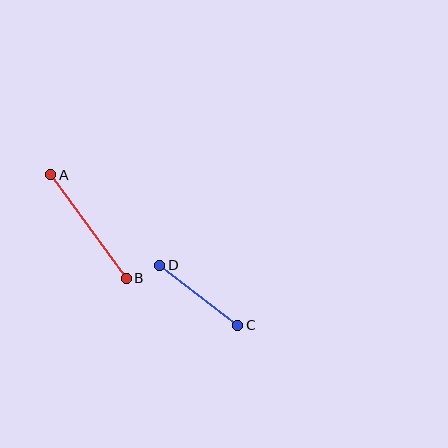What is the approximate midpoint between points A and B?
The midpoint is at approximately (89, 227) pixels.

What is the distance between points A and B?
The distance is approximately 128 pixels.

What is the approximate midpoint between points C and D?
The midpoint is at approximately (199, 295) pixels.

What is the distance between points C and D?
The distance is approximately 98 pixels.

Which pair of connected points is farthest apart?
Points A and B are farthest apart.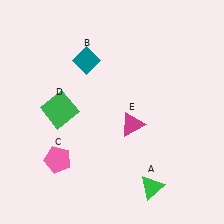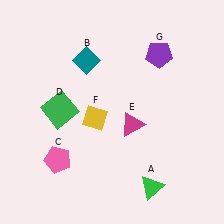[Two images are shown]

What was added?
A yellow diamond (F), a purple pentagon (G) were added in Image 2.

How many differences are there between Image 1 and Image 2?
There are 2 differences between the two images.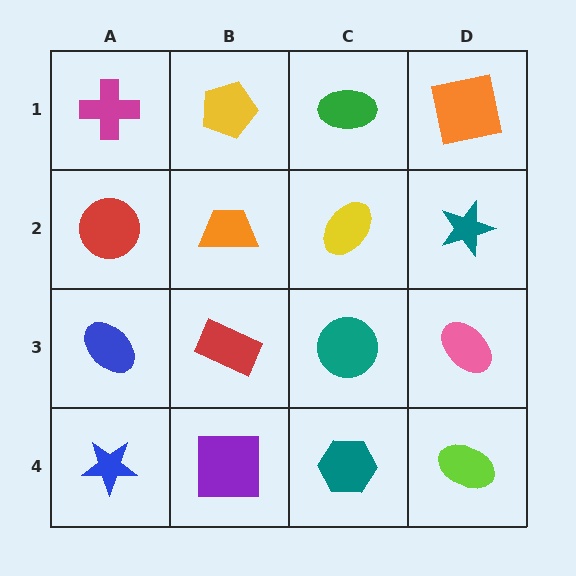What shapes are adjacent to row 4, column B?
A red rectangle (row 3, column B), a blue star (row 4, column A), a teal hexagon (row 4, column C).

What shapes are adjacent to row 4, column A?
A blue ellipse (row 3, column A), a purple square (row 4, column B).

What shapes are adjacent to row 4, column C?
A teal circle (row 3, column C), a purple square (row 4, column B), a lime ellipse (row 4, column D).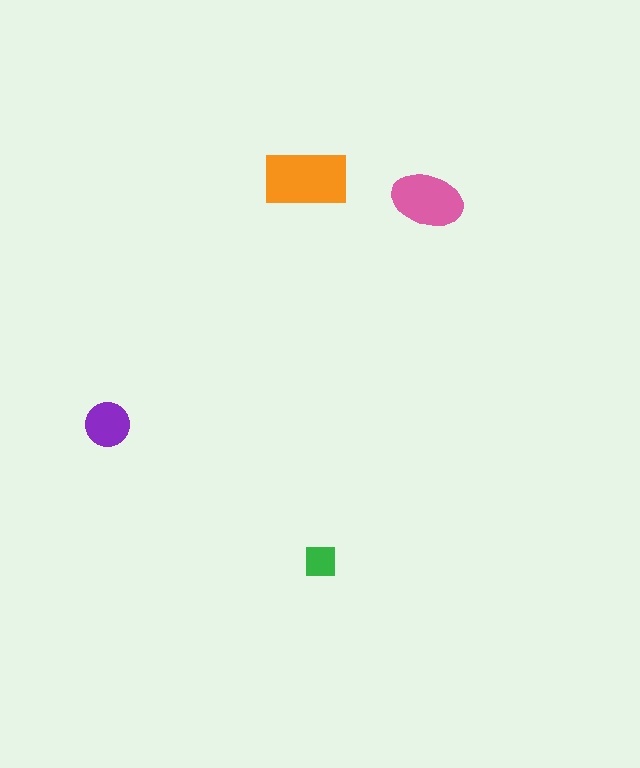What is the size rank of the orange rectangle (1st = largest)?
1st.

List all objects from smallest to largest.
The green square, the purple circle, the pink ellipse, the orange rectangle.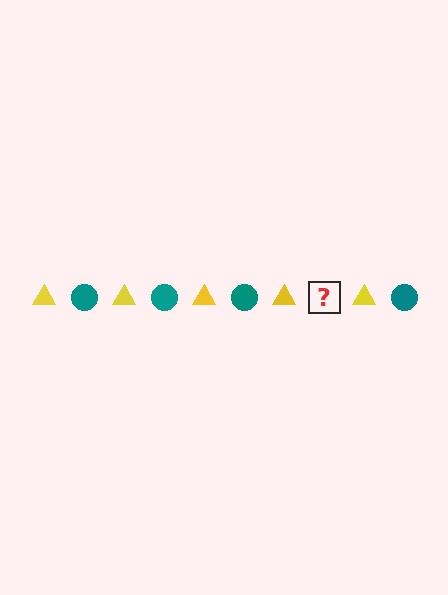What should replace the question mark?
The question mark should be replaced with a teal circle.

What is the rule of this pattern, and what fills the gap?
The rule is that the pattern alternates between yellow triangle and teal circle. The gap should be filled with a teal circle.